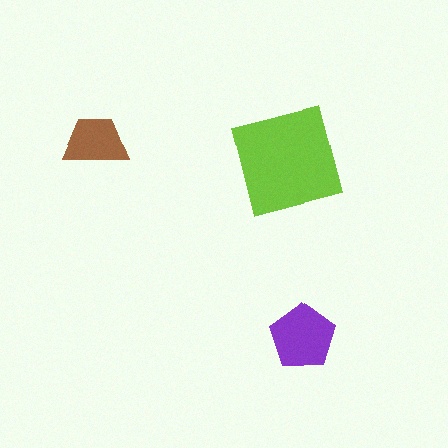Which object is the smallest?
The brown trapezoid.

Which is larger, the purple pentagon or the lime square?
The lime square.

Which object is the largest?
The lime square.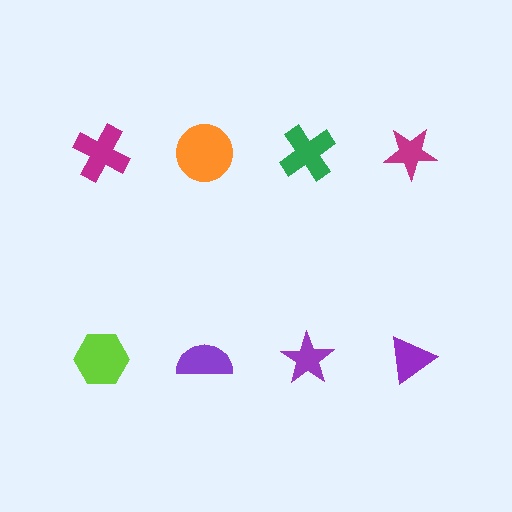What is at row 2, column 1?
A lime hexagon.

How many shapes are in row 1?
4 shapes.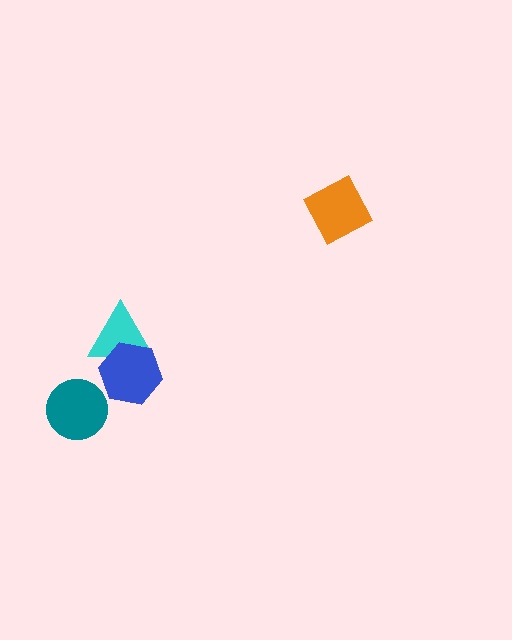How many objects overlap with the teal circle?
0 objects overlap with the teal circle.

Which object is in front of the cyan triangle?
The blue hexagon is in front of the cyan triangle.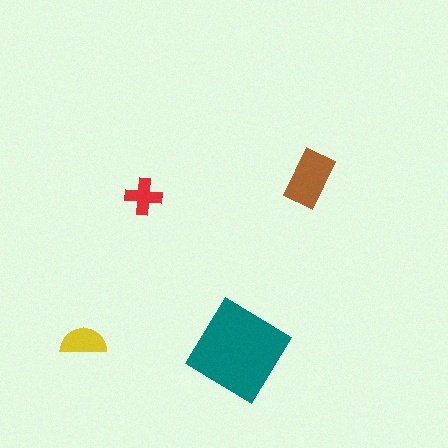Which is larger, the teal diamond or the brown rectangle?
The teal diamond.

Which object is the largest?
The teal diamond.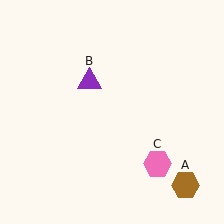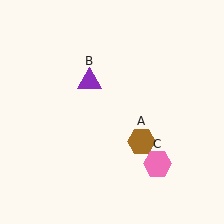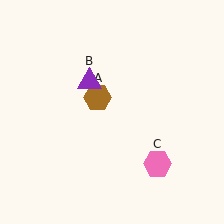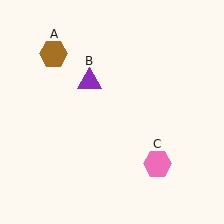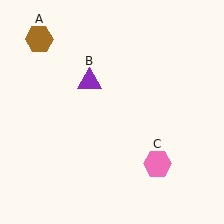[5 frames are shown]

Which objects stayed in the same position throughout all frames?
Purple triangle (object B) and pink hexagon (object C) remained stationary.